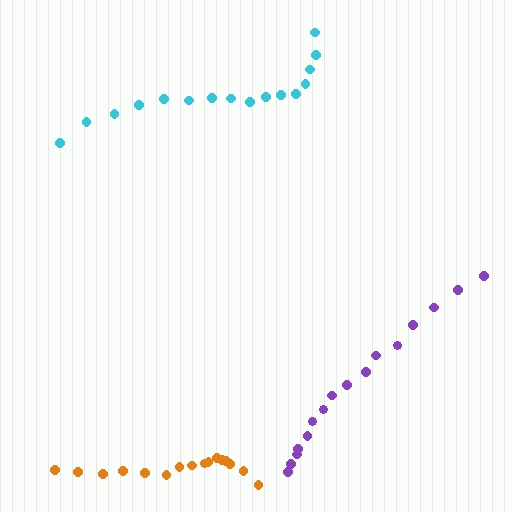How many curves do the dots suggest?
There are 3 distinct paths.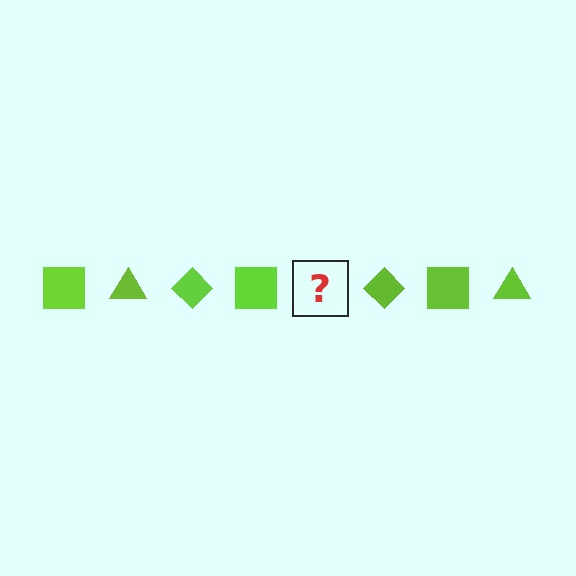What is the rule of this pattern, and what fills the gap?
The rule is that the pattern cycles through square, triangle, diamond shapes in lime. The gap should be filled with a lime triangle.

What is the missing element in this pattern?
The missing element is a lime triangle.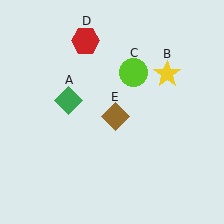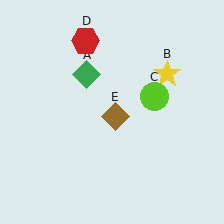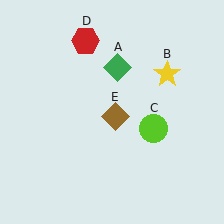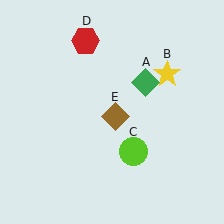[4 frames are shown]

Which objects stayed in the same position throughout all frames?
Yellow star (object B) and red hexagon (object D) and brown diamond (object E) remained stationary.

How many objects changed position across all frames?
2 objects changed position: green diamond (object A), lime circle (object C).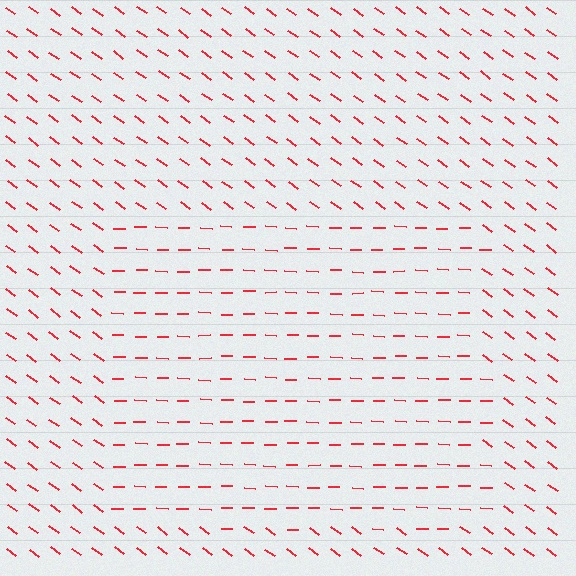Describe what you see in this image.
The image is filled with small red line segments. A rectangle region in the image has lines oriented differently from the surrounding lines, creating a visible texture boundary.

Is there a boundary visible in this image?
Yes, there is a texture boundary formed by a change in line orientation.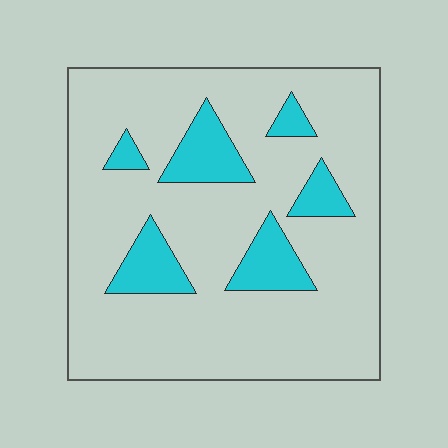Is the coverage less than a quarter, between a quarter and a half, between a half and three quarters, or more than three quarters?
Less than a quarter.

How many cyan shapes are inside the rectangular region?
6.